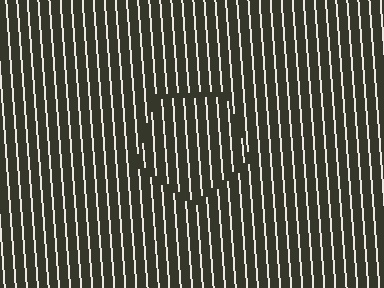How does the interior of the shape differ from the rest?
The interior of the shape contains the same grating, shifted by half a period — the contour is defined by the phase discontinuity where line-ends from the inner and outer gratings abut.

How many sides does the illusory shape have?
5 sides — the line-ends trace a pentagon.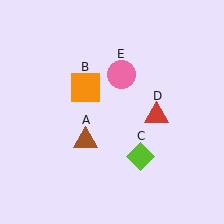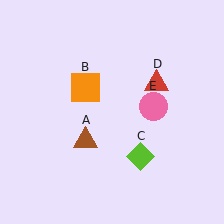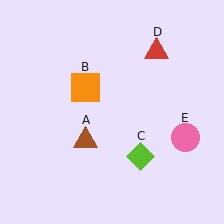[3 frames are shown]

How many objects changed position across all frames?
2 objects changed position: red triangle (object D), pink circle (object E).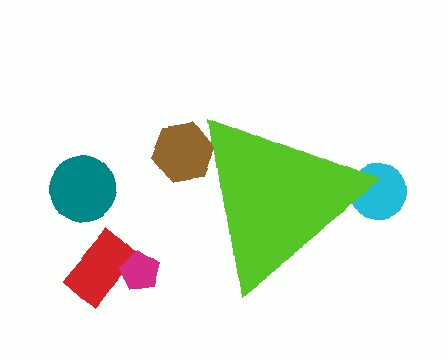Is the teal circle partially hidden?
No, the teal circle is fully visible.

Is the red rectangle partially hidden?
No, the red rectangle is fully visible.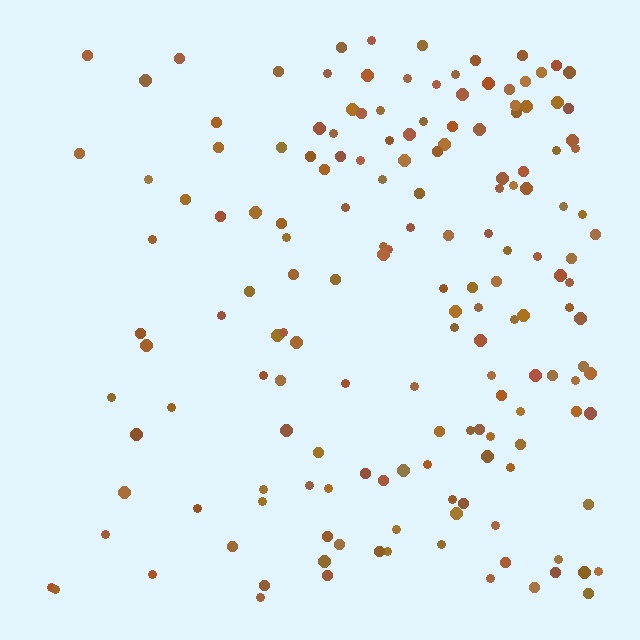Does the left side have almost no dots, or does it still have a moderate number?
Still a moderate number, just noticeably fewer than the right.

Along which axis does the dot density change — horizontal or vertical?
Horizontal.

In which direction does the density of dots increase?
From left to right, with the right side densest.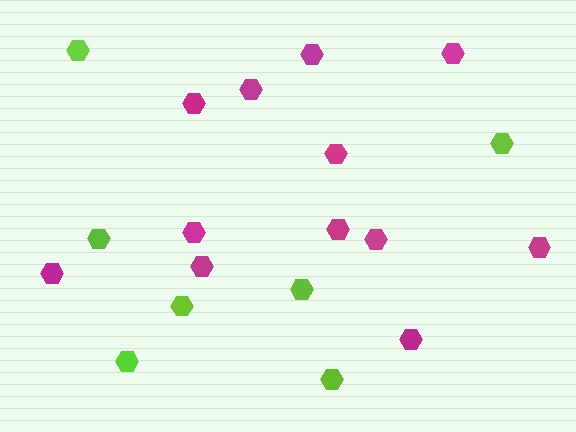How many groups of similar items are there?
There are 2 groups: one group of lime hexagons (7) and one group of magenta hexagons (12).